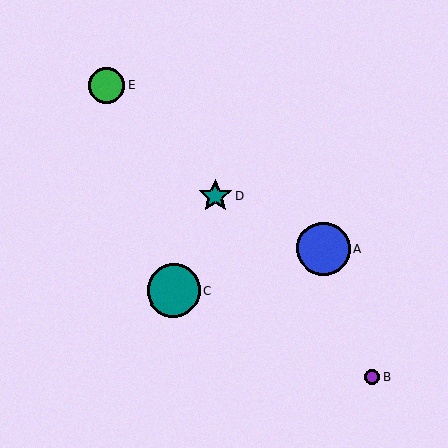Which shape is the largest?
The blue circle (labeled A) is the largest.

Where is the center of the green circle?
The center of the green circle is at (106, 85).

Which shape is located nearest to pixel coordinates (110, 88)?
The green circle (labeled E) at (106, 85) is nearest to that location.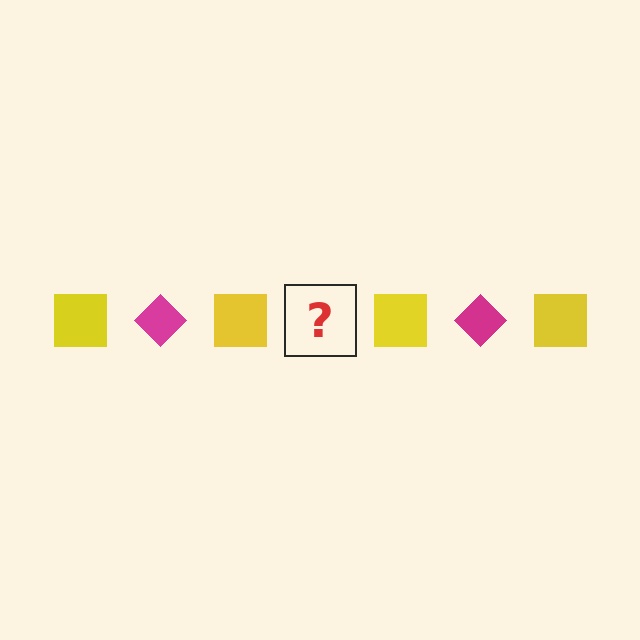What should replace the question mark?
The question mark should be replaced with a magenta diamond.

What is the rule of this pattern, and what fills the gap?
The rule is that the pattern alternates between yellow square and magenta diamond. The gap should be filled with a magenta diamond.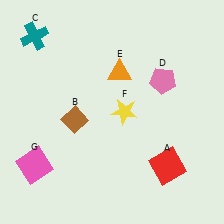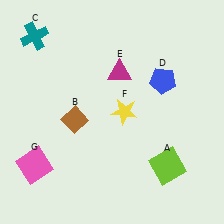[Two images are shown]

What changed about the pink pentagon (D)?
In Image 1, D is pink. In Image 2, it changed to blue.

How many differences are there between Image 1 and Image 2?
There are 3 differences between the two images.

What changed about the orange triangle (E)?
In Image 1, E is orange. In Image 2, it changed to magenta.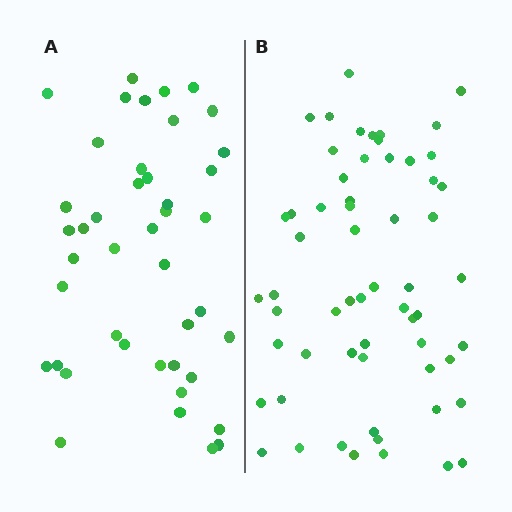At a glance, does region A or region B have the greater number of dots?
Region B (the right region) has more dots.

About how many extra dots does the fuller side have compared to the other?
Region B has approximately 15 more dots than region A.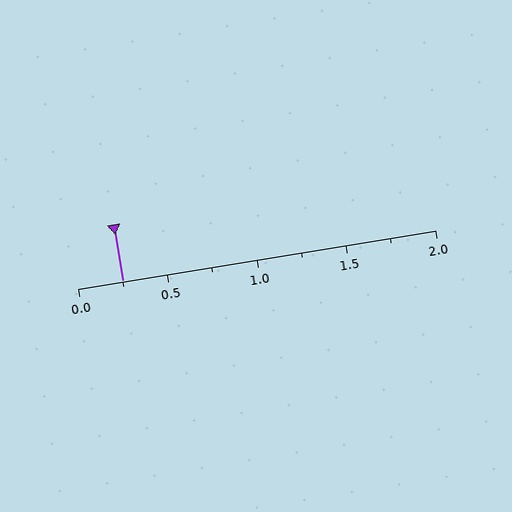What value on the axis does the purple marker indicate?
The marker indicates approximately 0.25.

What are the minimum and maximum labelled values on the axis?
The axis runs from 0.0 to 2.0.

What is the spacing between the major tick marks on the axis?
The major ticks are spaced 0.5 apart.